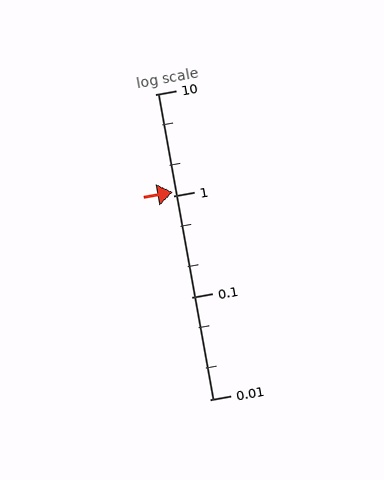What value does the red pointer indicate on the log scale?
The pointer indicates approximately 1.1.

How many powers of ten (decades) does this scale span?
The scale spans 3 decades, from 0.01 to 10.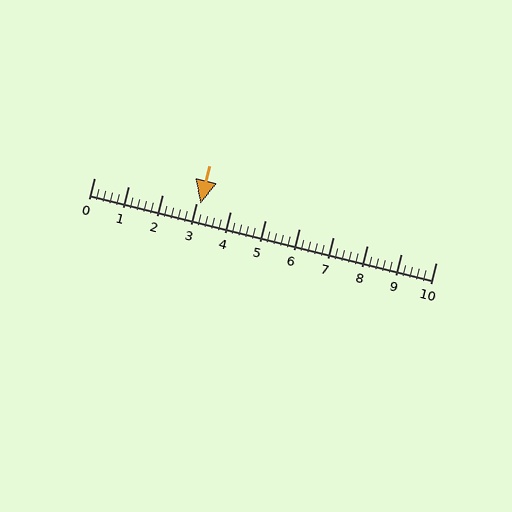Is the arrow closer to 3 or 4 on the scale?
The arrow is closer to 3.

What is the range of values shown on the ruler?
The ruler shows values from 0 to 10.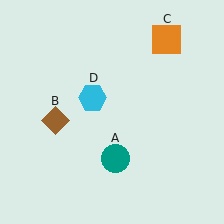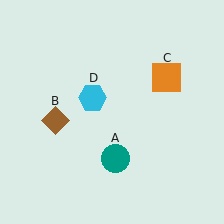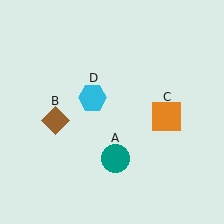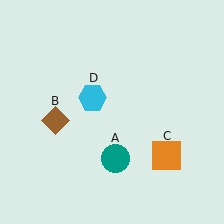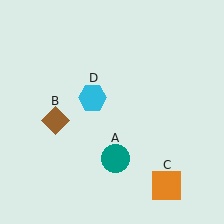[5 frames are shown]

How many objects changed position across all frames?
1 object changed position: orange square (object C).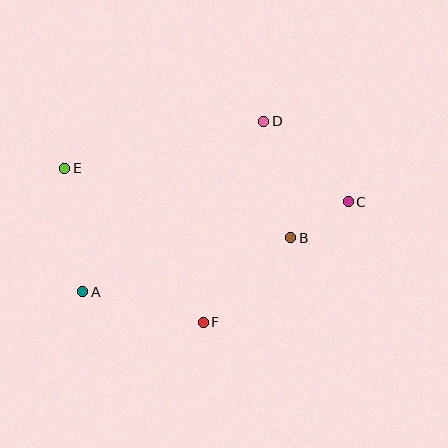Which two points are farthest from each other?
Points C and E are farthest from each other.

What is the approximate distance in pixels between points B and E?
The distance between B and E is approximately 236 pixels.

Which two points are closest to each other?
Points B and C are closest to each other.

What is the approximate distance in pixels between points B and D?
The distance between B and D is approximately 120 pixels.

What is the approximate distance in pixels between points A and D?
The distance between A and D is approximately 249 pixels.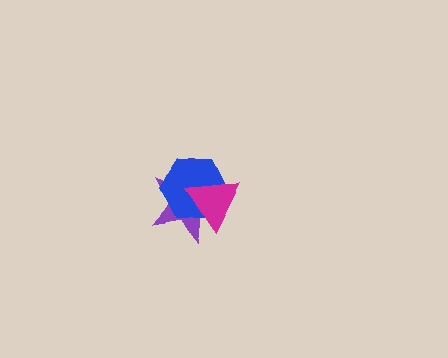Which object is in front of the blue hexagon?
The magenta triangle is in front of the blue hexagon.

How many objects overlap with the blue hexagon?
2 objects overlap with the blue hexagon.